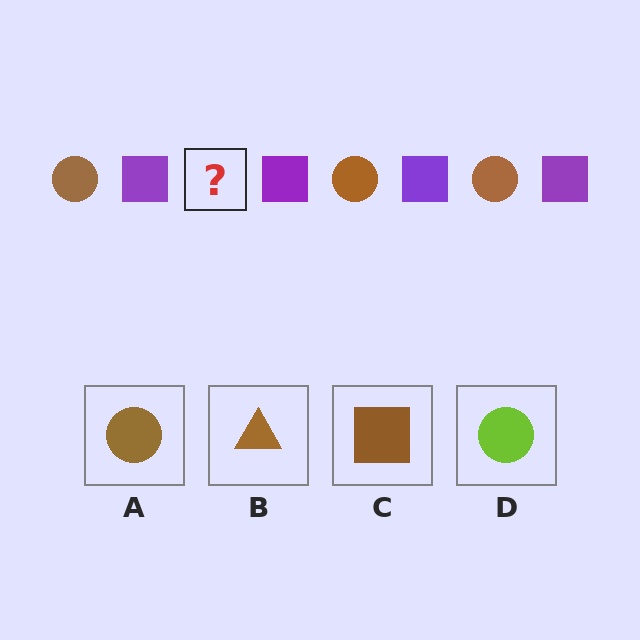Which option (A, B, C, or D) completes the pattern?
A.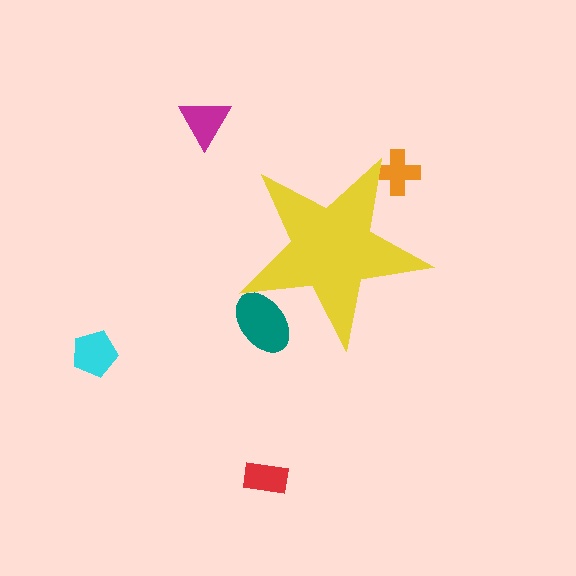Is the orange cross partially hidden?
Yes, the orange cross is partially hidden behind the yellow star.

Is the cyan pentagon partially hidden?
No, the cyan pentagon is fully visible.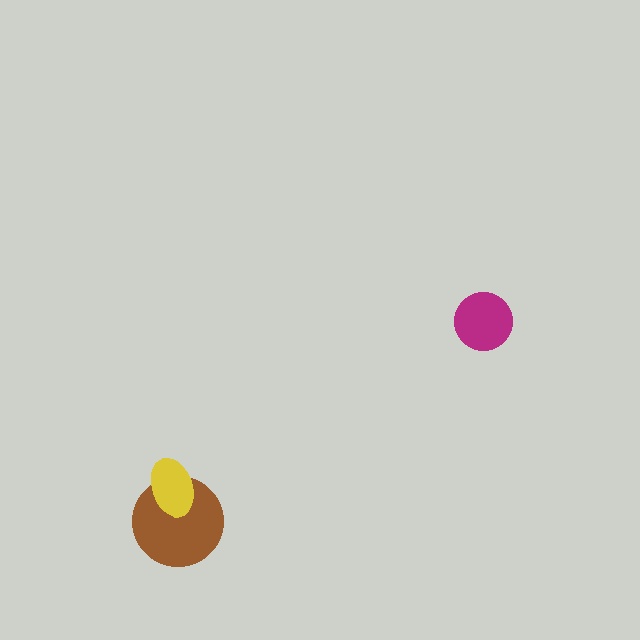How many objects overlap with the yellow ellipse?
1 object overlaps with the yellow ellipse.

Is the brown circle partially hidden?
Yes, it is partially covered by another shape.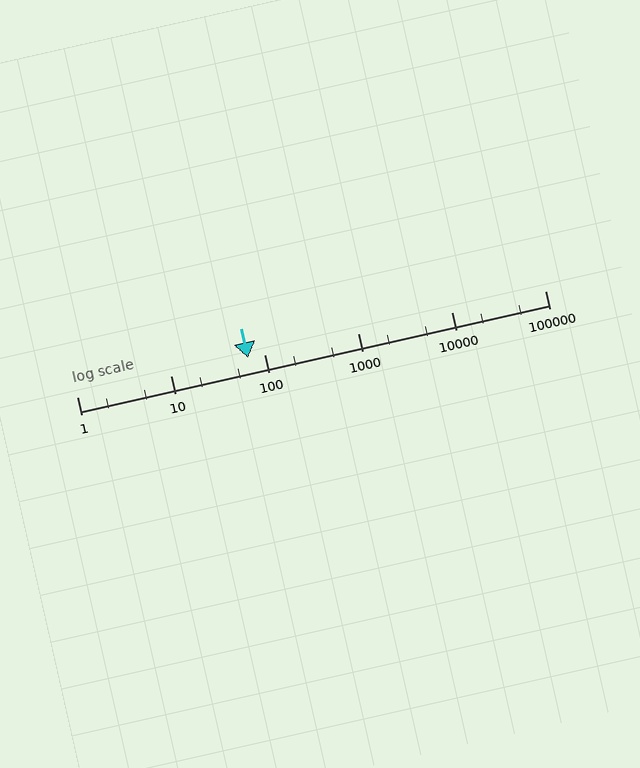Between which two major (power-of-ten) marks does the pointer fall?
The pointer is between 10 and 100.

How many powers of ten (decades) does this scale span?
The scale spans 5 decades, from 1 to 100000.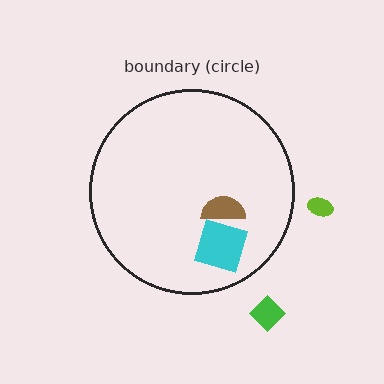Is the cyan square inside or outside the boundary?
Inside.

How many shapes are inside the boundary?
2 inside, 2 outside.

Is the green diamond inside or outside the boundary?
Outside.